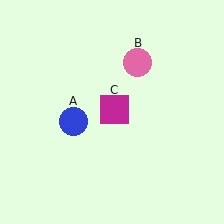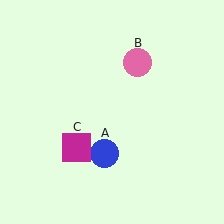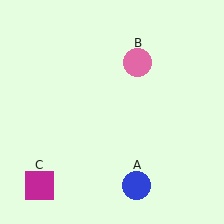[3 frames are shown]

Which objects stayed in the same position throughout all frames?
Pink circle (object B) remained stationary.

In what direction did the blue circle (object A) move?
The blue circle (object A) moved down and to the right.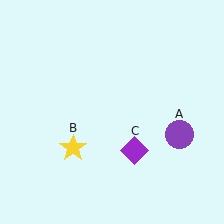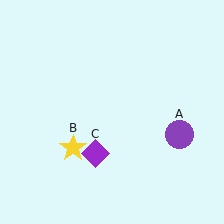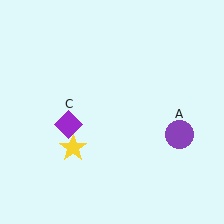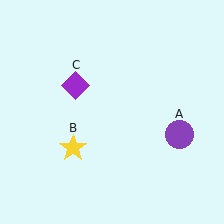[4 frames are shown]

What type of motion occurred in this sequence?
The purple diamond (object C) rotated clockwise around the center of the scene.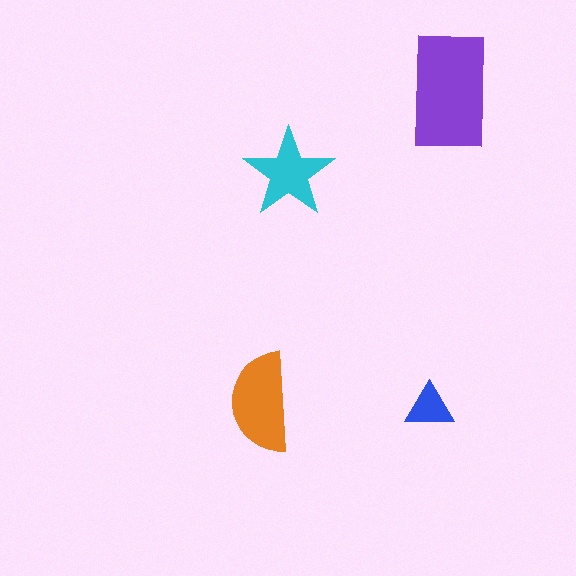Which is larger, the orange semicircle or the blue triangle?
The orange semicircle.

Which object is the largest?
The purple rectangle.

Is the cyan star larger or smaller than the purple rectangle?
Smaller.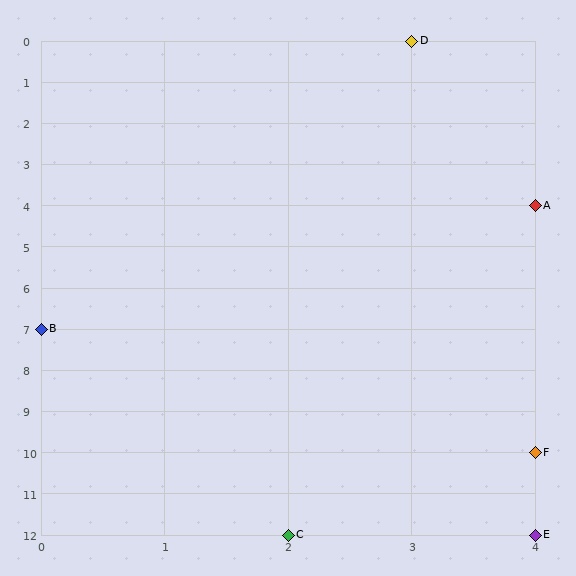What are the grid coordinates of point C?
Point C is at grid coordinates (2, 12).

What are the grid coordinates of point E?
Point E is at grid coordinates (4, 12).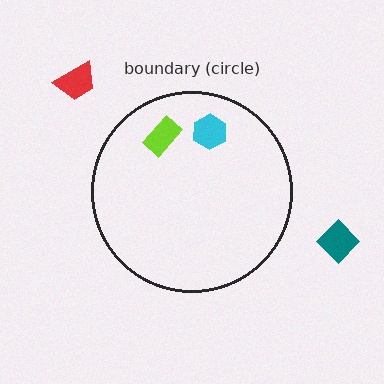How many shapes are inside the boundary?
2 inside, 2 outside.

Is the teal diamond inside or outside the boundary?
Outside.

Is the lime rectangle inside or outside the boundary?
Inside.